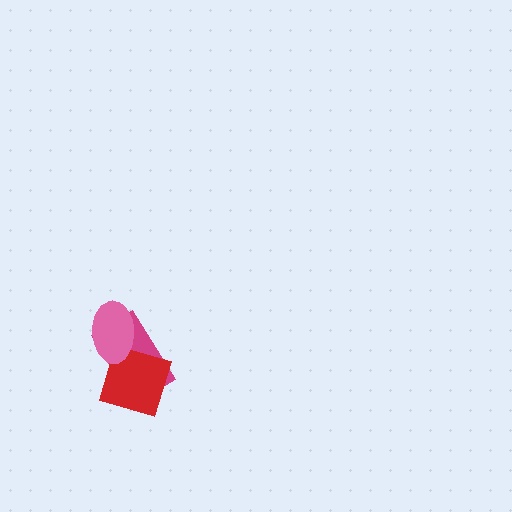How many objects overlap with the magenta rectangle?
2 objects overlap with the magenta rectangle.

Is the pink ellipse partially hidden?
No, no other shape covers it.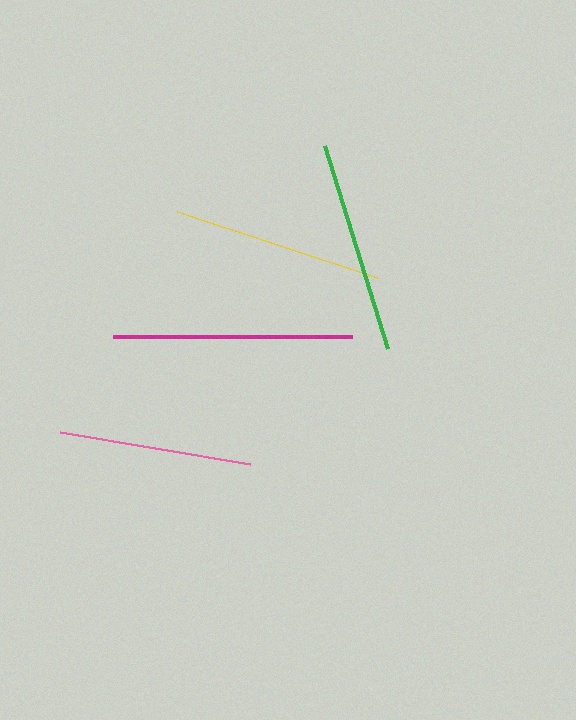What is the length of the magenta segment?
The magenta segment is approximately 239 pixels long.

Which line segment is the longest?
The magenta line is the longest at approximately 239 pixels.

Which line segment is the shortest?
The pink line is the shortest at approximately 192 pixels.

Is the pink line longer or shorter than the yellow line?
The yellow line is longer than the pink line.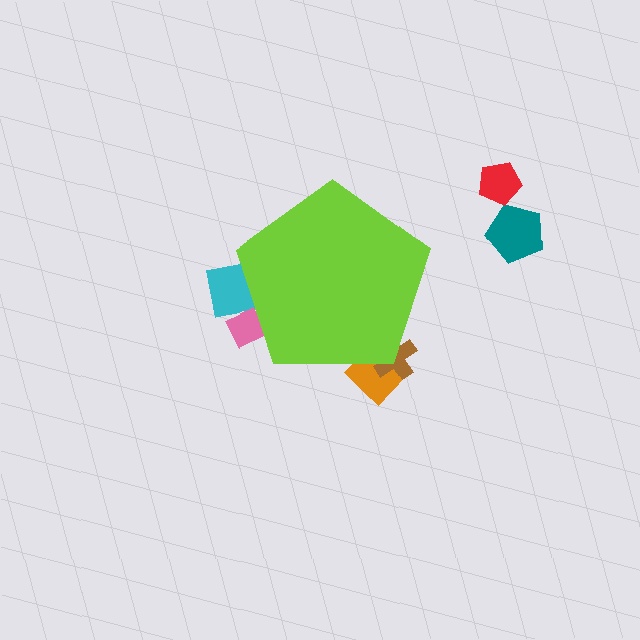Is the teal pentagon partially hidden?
No, the teal pentagon is fully visible.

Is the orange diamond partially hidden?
Yes, the orange diamond is partially hidden behind the lime pentagon.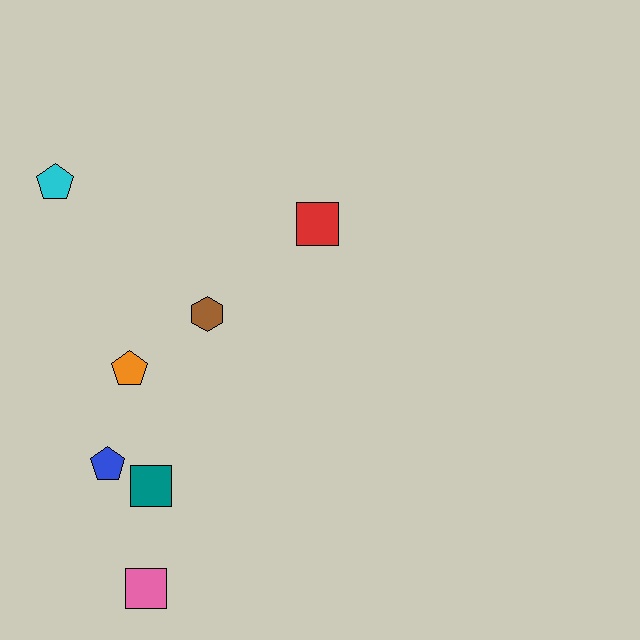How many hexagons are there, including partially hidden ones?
There is 1 hexagon.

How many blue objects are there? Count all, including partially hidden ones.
There is 1 blue object.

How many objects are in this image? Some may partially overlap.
There are 7 objects.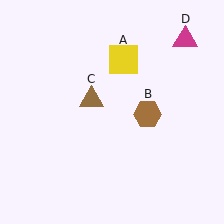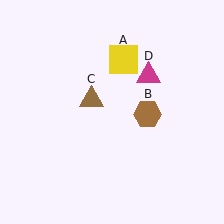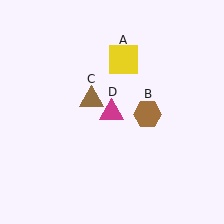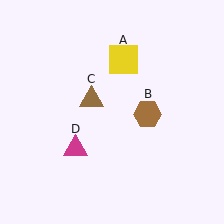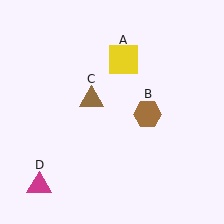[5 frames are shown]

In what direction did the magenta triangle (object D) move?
The magenta triangle (object D) moved down and to the left.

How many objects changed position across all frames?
1 object changed position: magenta triangle (object D).